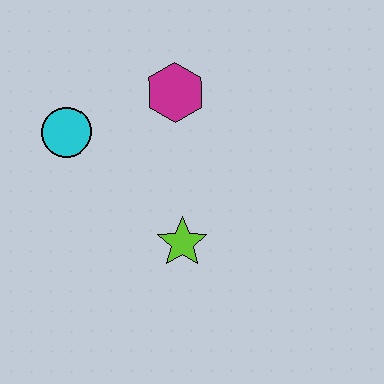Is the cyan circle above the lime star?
Yes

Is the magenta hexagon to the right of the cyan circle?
Yes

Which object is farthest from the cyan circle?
The lime star is farthest from the cyan circle.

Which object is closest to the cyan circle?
The magenta hexagon is closest to the cyan circle.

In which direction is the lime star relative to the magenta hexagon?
The lime star is below the magenta hexagon.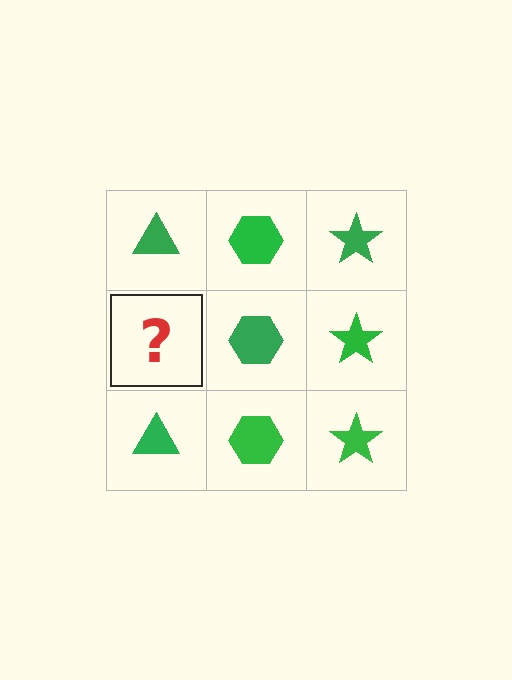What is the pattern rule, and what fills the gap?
The rule is that each column has a consistent shape. The gap should be filled with a green triangle.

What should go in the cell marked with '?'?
The missing cell should contain a green triangle.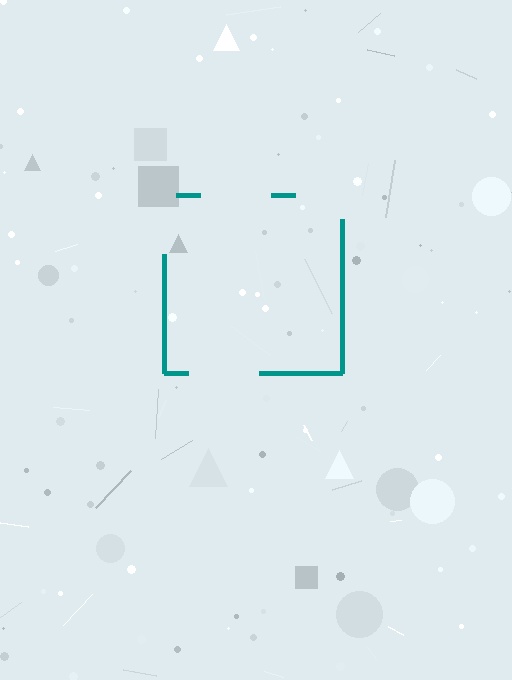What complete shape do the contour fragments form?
The contour fragments form a square.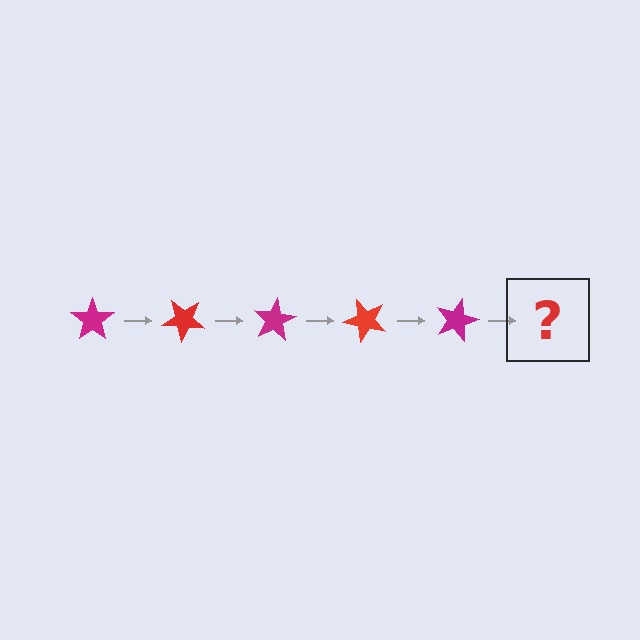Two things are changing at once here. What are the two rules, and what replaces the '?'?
The two rules are that it rotates 40 degrees each step and the color cycles through magenta and red. The '?' should be a red star, rotated 200 degrees from the start.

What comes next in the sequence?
The next element should be a red star, rotated 200 degrees from the start.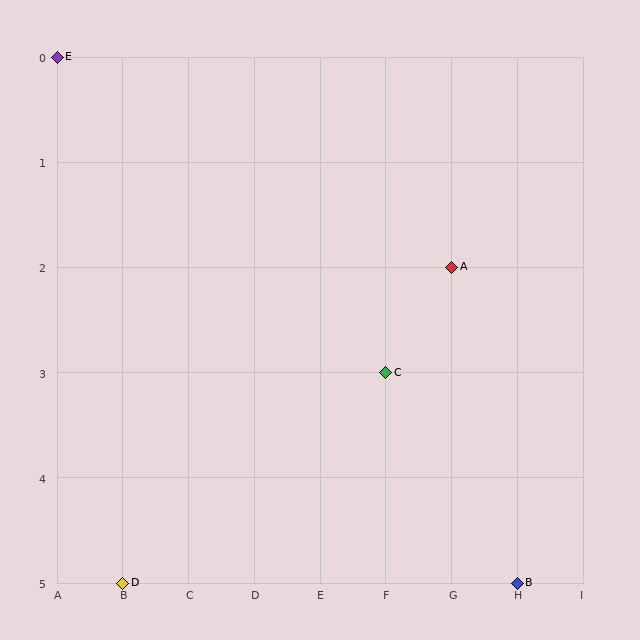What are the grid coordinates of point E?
Point E is at grid coordinates (A, 0).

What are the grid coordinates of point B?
Point B is at grid coordinates (H, 5).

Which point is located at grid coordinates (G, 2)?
Point A is at (G, 2).